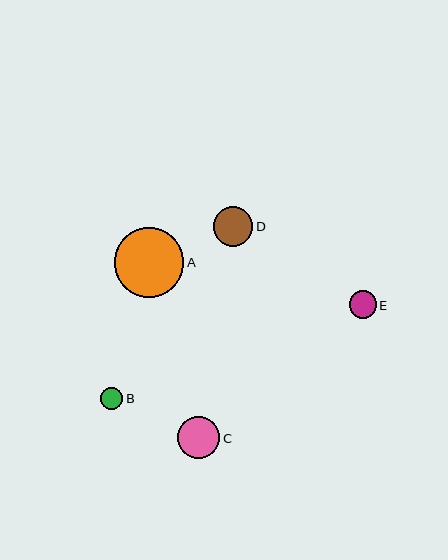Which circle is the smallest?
Circle B is the smallest with a size of approximately 22 pixels.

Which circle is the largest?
Circle A is the largest with a size of approximately 69 pixels.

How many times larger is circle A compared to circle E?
Circle A is approximately 2.5 times the size of circle E.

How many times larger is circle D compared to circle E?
Circle D is approximately 1.4 times the size of circle E.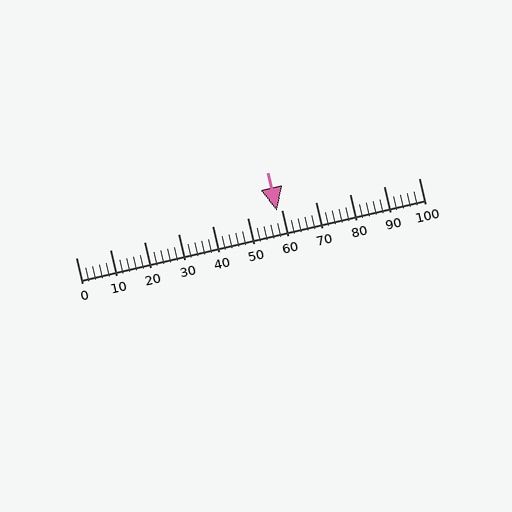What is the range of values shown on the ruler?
The ruler shows values from 0 to 100.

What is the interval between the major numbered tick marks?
The major tick marks are spaced 10 units apart.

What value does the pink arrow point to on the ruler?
The pink arrow points to approximately 59.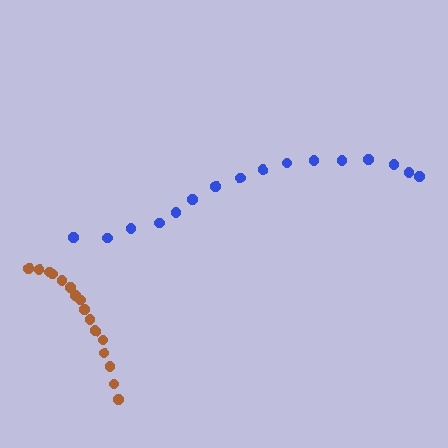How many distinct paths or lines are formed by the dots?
There are 2 distinct paths.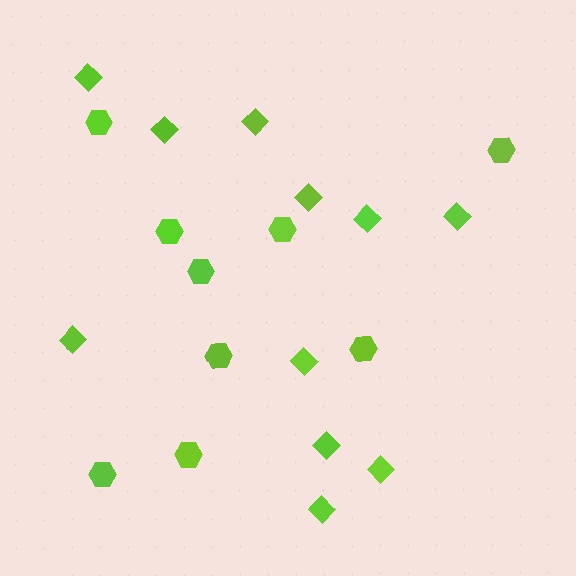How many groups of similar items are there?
There are 2 groups: one group of hexagons (9) and one group of diamonds (11).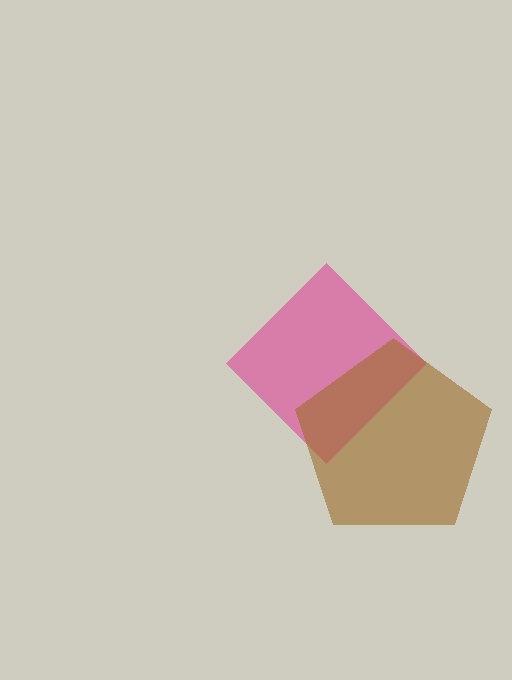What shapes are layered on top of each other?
The layered shapes are: a pink diamond, a brown pentagon.